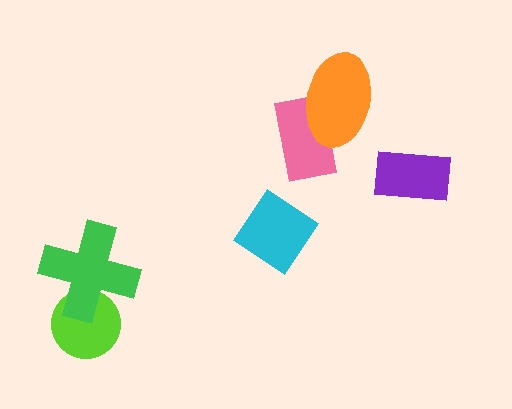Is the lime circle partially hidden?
Yes, it is partially covered by another shape.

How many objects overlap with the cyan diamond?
0 objects overlap with the cyan diamond.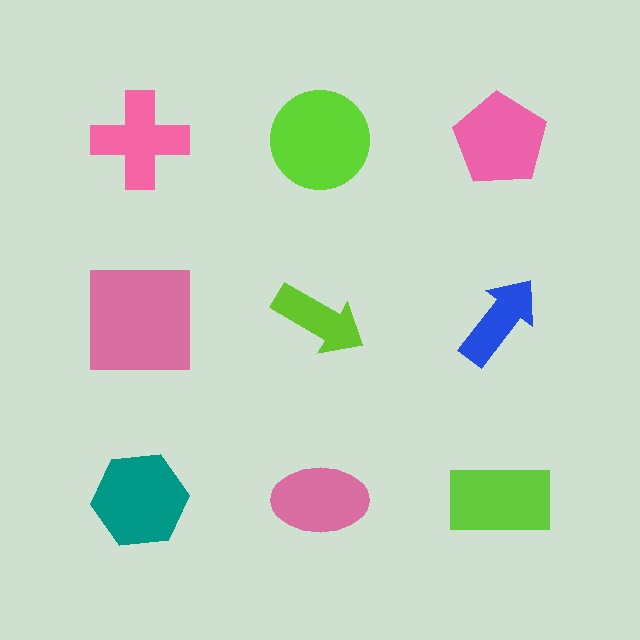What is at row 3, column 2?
A pink ellipse.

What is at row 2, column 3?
A blue arrow.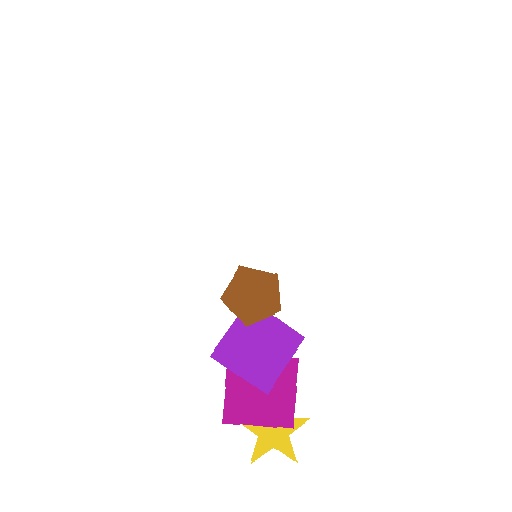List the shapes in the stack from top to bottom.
From top to bottom: the brown pentagon, the purple diamond, the magenta square, the yellow star.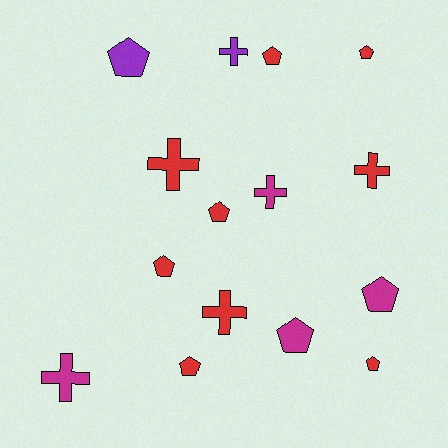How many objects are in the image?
There are 15 objects.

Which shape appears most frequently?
Pentagon, with 9 objects.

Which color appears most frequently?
Red, with 9 objects.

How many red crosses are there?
There are 3 red crosses.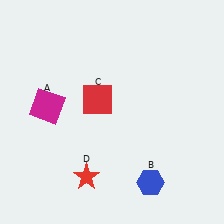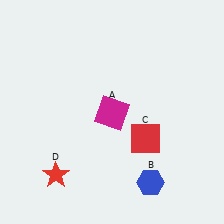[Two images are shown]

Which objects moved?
The objects that moved are: the magenta square (A), the red square (C), the red star (D).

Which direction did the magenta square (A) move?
The magenta square (A) moved right.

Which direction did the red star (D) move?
The red star (D) moved left.